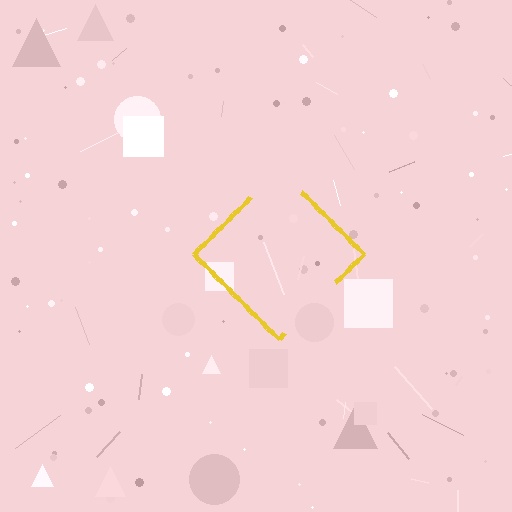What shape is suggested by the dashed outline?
The dashed outline suggests a diamond.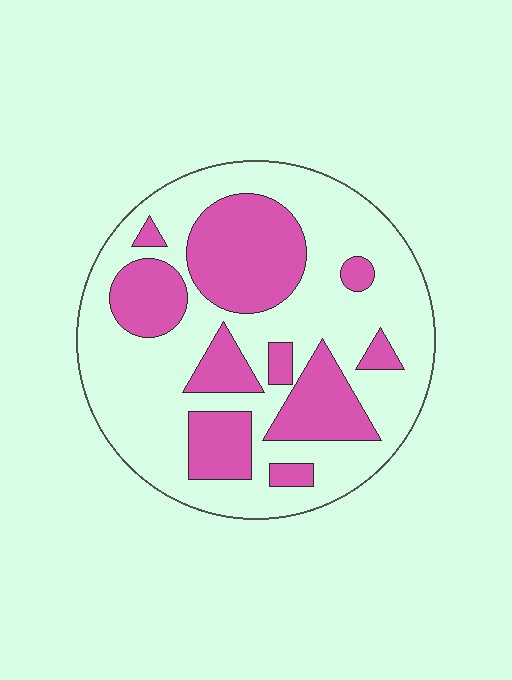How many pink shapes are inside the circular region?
10.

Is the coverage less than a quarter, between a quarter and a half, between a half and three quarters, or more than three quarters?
Between a quarter and a half.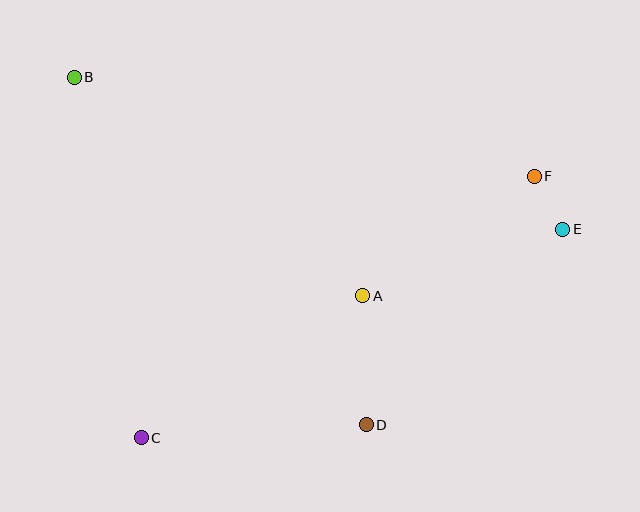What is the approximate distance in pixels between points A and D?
The distance between A and D is approximately 129 pixels.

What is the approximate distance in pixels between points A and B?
The distance between A and B is approximately 362 pixels.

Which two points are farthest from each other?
Points B and E are farthest from each other.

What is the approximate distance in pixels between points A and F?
The distance between A and F is approximately 209 pixels.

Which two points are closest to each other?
Points E and F are closest to each other.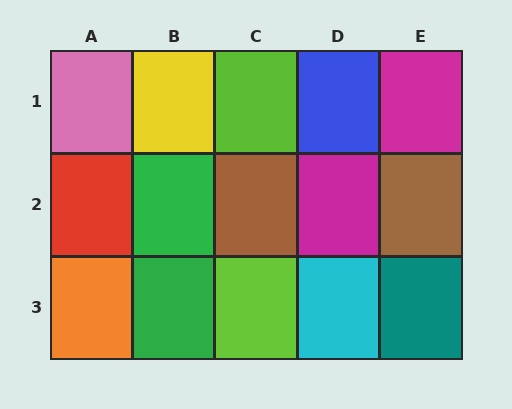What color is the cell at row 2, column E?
Brown.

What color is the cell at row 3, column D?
Cyan.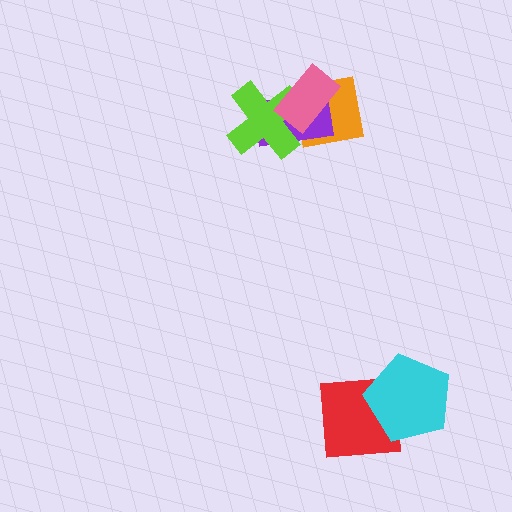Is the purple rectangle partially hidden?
Yes, it is partially covered by another shape.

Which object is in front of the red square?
The cyan pentagon is in front of the red square.